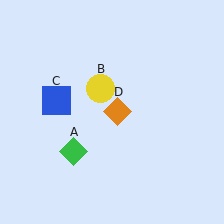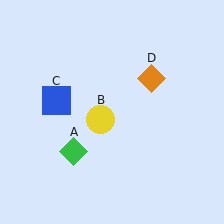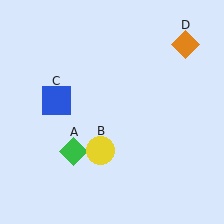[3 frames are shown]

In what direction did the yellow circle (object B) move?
The yellow circle (object B) moved down.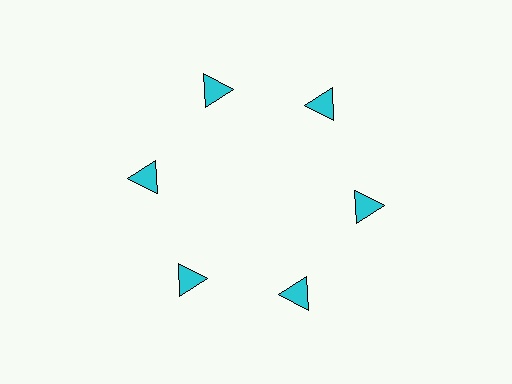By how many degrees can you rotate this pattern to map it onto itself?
The pattern maps onto itself every 60 degrees of rotation.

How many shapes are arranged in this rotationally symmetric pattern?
There are 6 shapes, arranged in 6 groups of 1.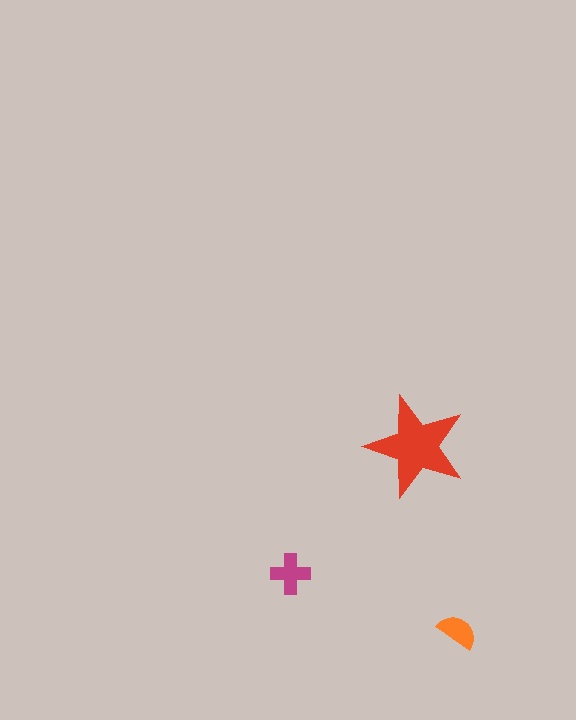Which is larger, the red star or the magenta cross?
The red star.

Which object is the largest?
The red star.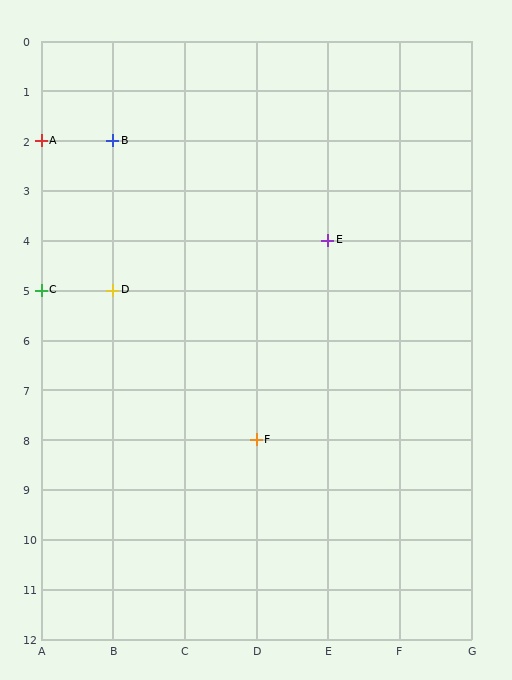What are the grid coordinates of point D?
Point D is at grid coordinates (B, 5).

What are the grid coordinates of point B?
Point B is at grid coordinates (B, 2).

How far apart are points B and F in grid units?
Points B and F are 2 columns and 6 rows apart (about 6.3 grid units diagonally).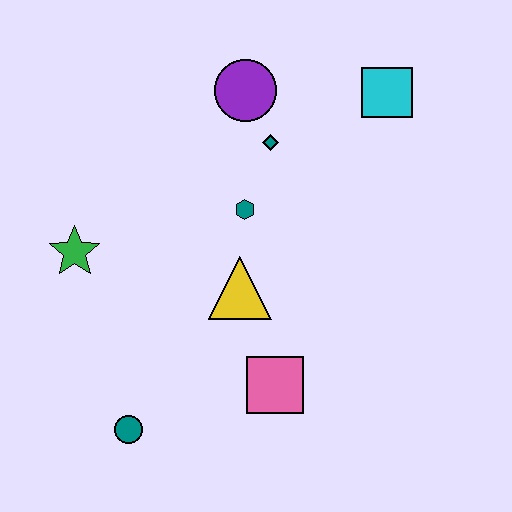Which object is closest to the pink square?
The yellow triangle is closest to the pink square.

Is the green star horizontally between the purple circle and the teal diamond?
No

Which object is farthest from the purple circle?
The teal circle is farthest from the purple circle.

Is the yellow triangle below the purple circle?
Yes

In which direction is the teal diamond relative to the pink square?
The teal diamond is above the pink square.